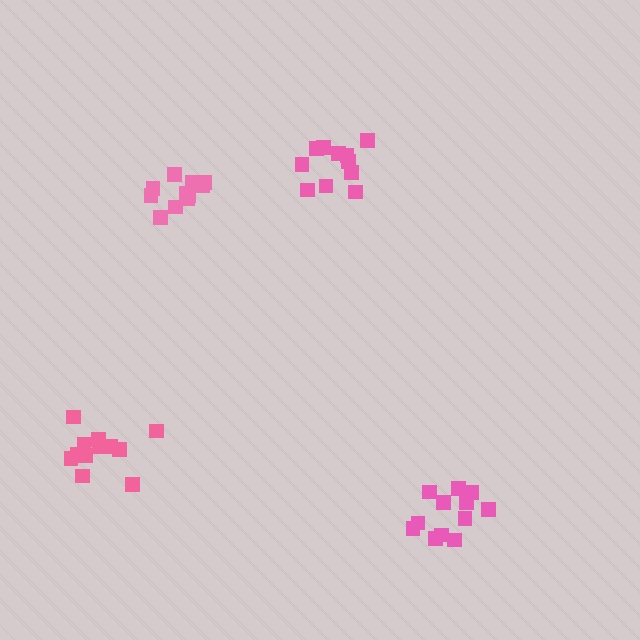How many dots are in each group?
Group 1: 12 dots, Group 2: 12 dots, Group 3: 11 dots, Group 4: 11 dots (46 total).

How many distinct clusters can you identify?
There are 4 distinct clusters.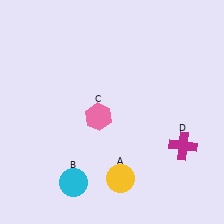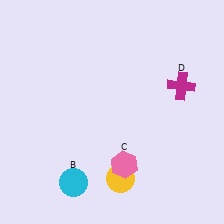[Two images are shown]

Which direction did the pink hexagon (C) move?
The pink hexagon (C) moved down.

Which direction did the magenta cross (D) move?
The magenta cross (D) moved up.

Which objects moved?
The objects that moved are: the pink hexagon (C), the magenta cross (D).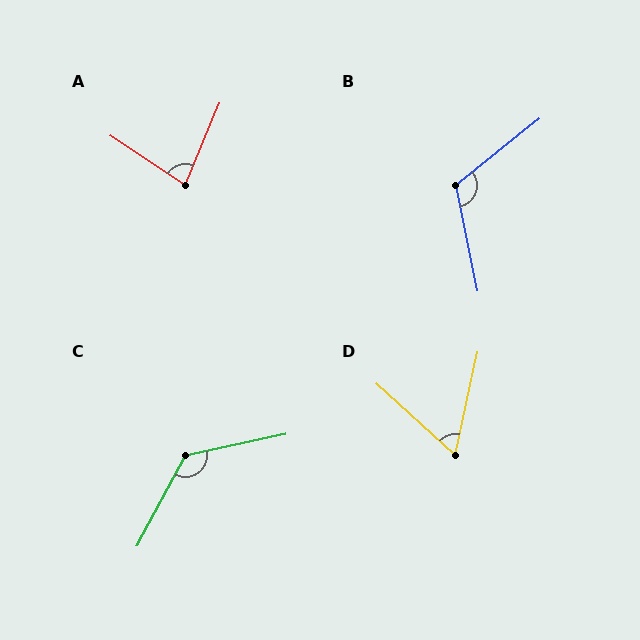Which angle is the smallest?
D, at approximately 60 degrees.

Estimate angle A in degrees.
Approximately 80 degrees.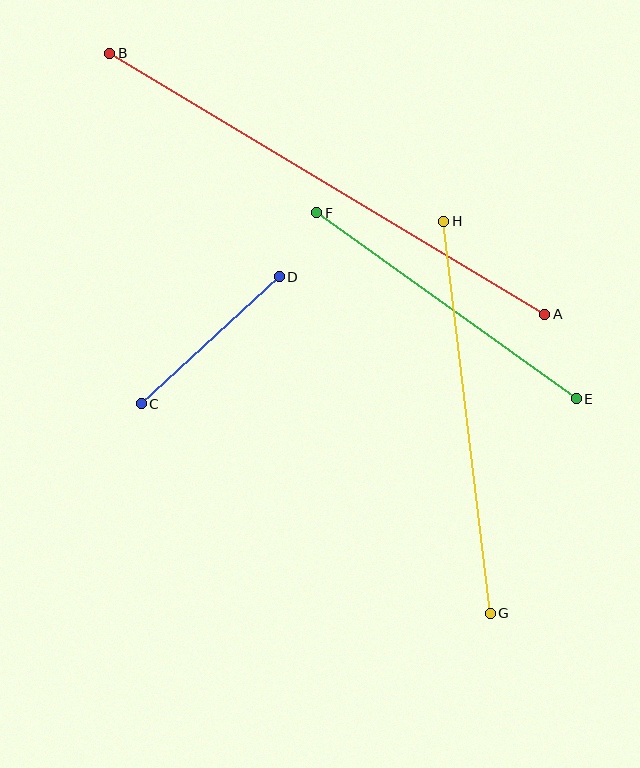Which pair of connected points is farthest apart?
Points A and B are farthest apart.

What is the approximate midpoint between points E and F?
The midpoint is at approximately (446, 306) pixels.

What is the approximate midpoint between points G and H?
The midpoint is at approximately (467, 417) pixels.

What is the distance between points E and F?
The distance is approximately 319 pixels.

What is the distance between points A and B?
The distance is approximately 507 pixels.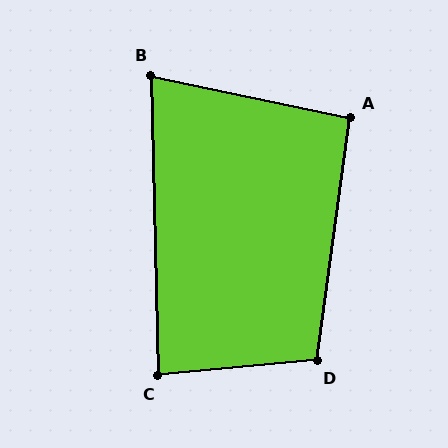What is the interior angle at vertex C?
Approximately 86 degrees (approximately right).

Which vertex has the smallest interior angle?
B, at approximately 77 degrees.